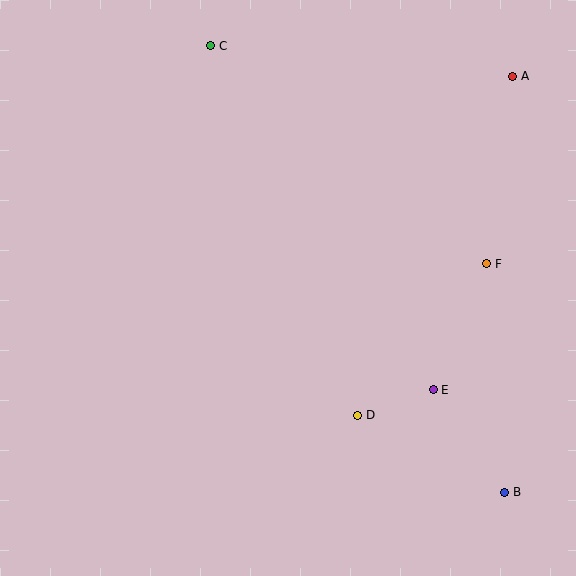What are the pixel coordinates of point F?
Point F is at (487, 264).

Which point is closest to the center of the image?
Point D at (358, 415) is closest to the center.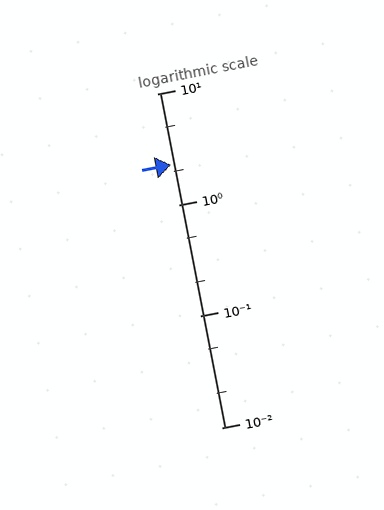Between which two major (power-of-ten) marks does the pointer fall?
The pointer is between 1 and 10.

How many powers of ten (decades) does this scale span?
The scale spans 3 decades, from 0.01 to 10.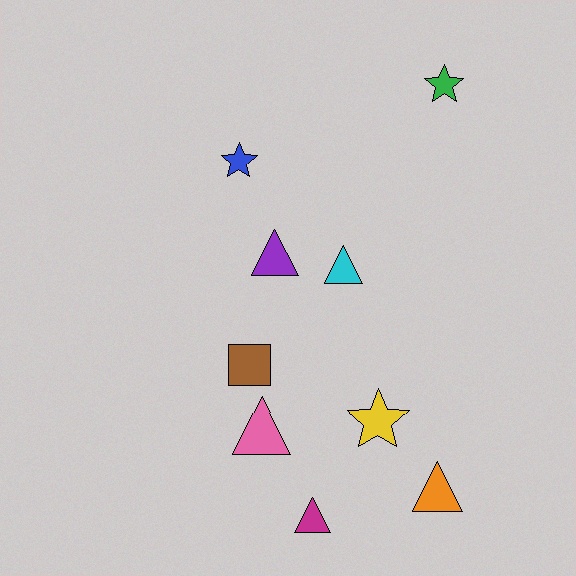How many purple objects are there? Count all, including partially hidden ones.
There is 1 purple object.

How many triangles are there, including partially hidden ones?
There are 5 triangles.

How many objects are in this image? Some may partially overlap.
There are 9 objects.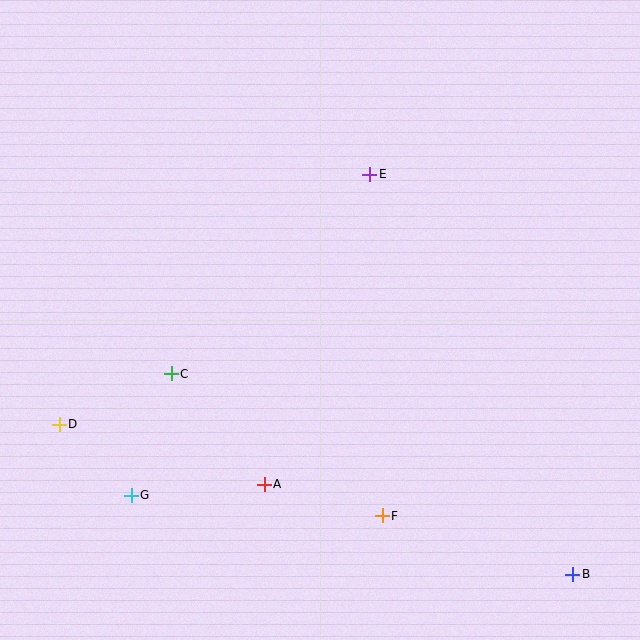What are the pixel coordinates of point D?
Point D is at (59, 424).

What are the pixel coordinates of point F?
Point F is at (382, 516).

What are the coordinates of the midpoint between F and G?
The midpoint between F and G is at (257, 505).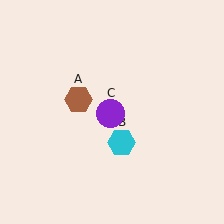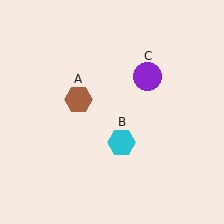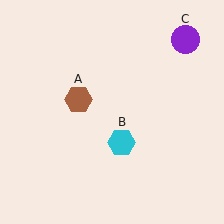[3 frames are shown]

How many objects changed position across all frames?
1 object changed position: purple circle (object C).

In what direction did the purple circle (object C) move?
The purple circle (object C) moved up and to the right.